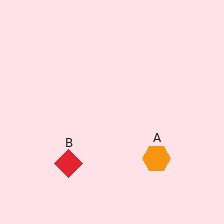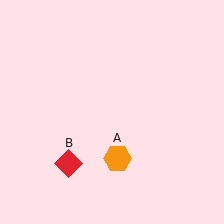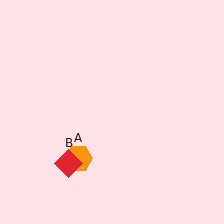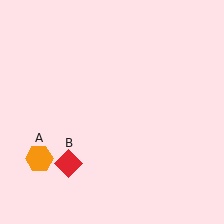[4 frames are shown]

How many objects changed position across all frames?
1 object changed position: orange hexagon (object A).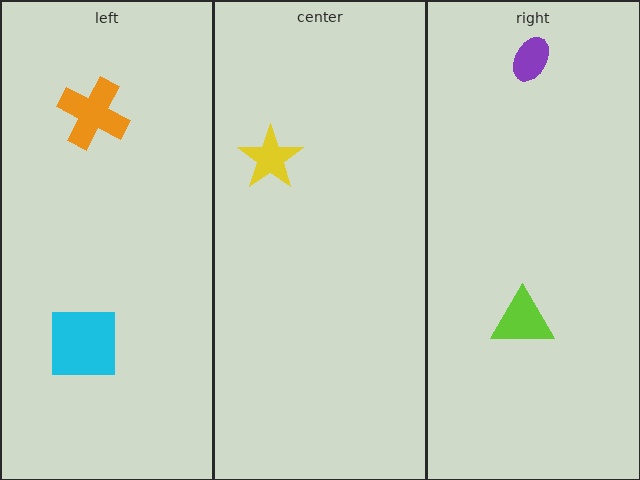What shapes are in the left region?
The orange cross, the cyan square.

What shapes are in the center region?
The yellow star.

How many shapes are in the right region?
2.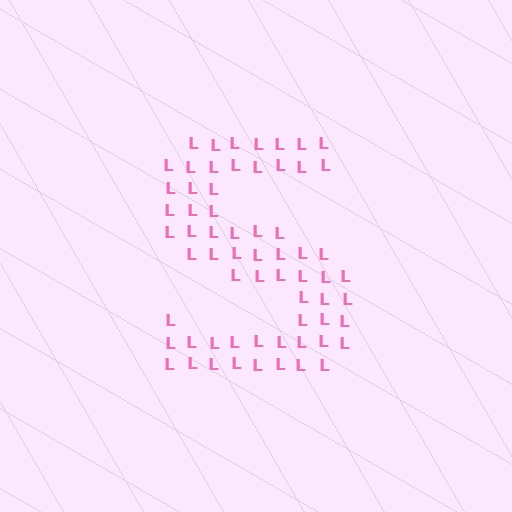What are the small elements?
The small elements are letter L's.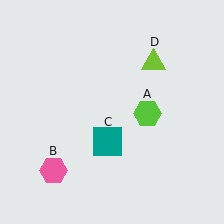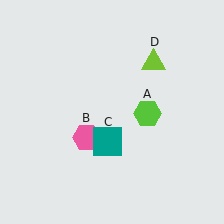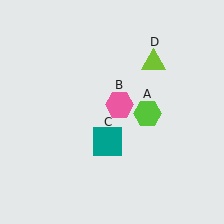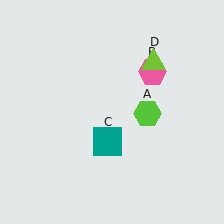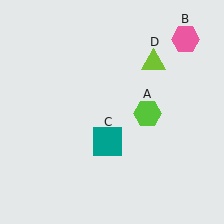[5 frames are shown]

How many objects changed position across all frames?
1 object changed position: pink hexagon (object B).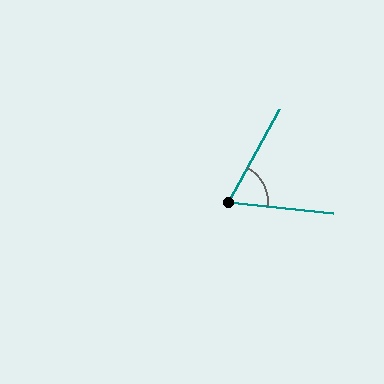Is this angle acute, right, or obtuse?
It is acute.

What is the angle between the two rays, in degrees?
Approximately 67 degrees.